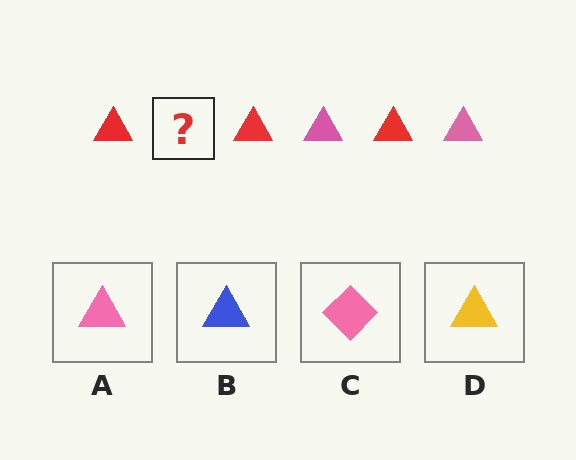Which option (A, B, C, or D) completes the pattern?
A.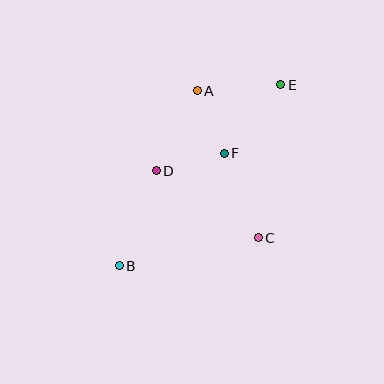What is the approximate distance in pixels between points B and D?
The distance between B and D is approximately 102 pixels.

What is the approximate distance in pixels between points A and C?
The distance between A and C is approximately 159 pixels.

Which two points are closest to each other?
Points A and F are closest to each other.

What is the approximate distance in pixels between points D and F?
The distance between D and F is approximately 70 pixels.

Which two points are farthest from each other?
Points B and E are farthest from each other.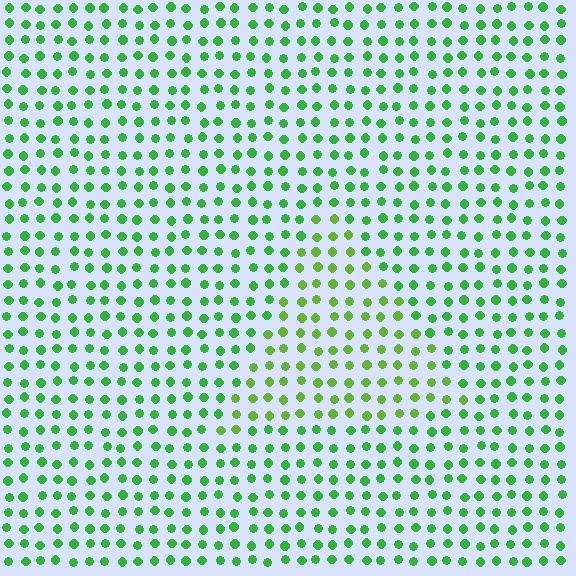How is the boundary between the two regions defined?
The boundary is defined purely by a slight shift in hue (about 26 degrees). Spacing, size, and orientation are identical on both sides.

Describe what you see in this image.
The image is filled with small green elements in a uniform arrangement. A triangle-shaped region is visible where the elements are tinted to a slightly different hue, forming a subtle color boundary.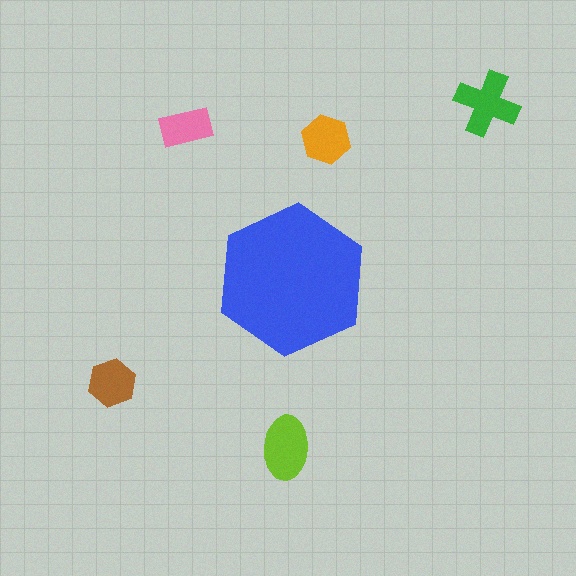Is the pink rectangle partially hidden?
No, the pink rectangle is fully visible.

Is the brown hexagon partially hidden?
No, the brown hexagon is fully visible.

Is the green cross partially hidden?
No, the green cross is fully visible.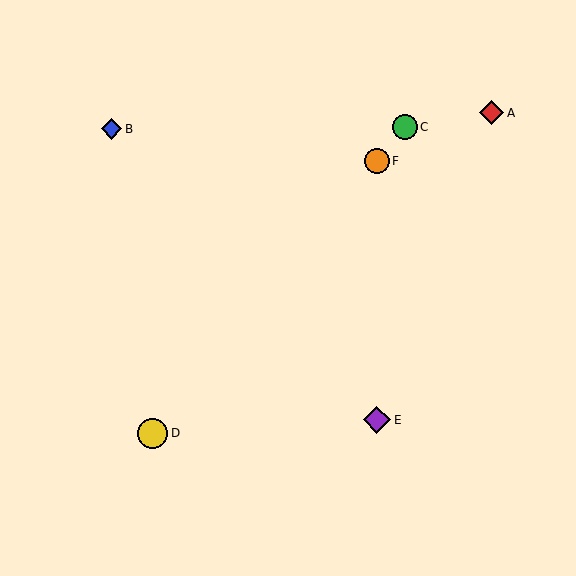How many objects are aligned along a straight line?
3 objects (C, D, F) are aligned along a straight line.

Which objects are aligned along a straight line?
Objects C, D, F are aligned along a straight line.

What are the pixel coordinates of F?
Object F is at (377, 161).